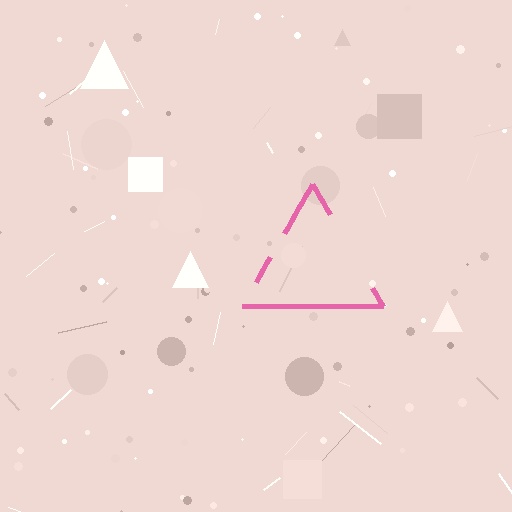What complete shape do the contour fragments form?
The contour fragments form a triangle.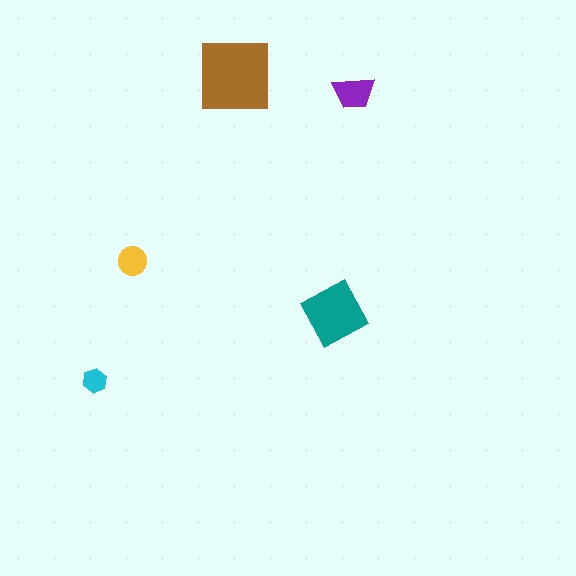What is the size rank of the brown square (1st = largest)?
1st.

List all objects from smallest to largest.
The cyan hexagon, the yellow circle, the purple trapezoid, the teal diamond, the brown square.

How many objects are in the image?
There are 5 objects in the image.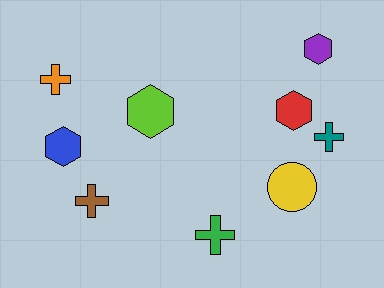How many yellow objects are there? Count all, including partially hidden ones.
There is 1 yellow object.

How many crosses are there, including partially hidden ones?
There are 4 crosses.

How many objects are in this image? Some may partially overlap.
There are 9 objects.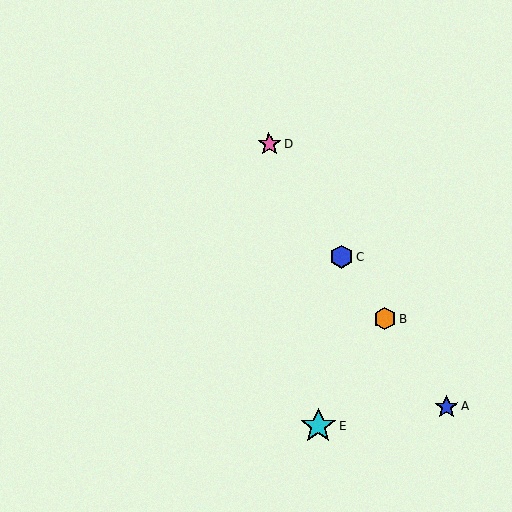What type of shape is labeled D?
Shape D is a pink star.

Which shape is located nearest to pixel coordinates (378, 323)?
The orange hexagon (labeled B) at (385, 319) is nearest to that location.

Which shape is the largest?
The cyan star (labeled E) is the largest.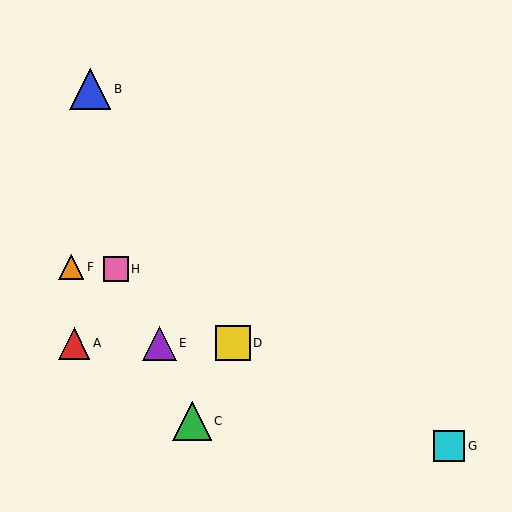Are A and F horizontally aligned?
No, A is at y≈343 and F is at y≈267.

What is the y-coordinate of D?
Object D is at y≈343.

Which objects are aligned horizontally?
Objects A, D, E are aligned horizontally.